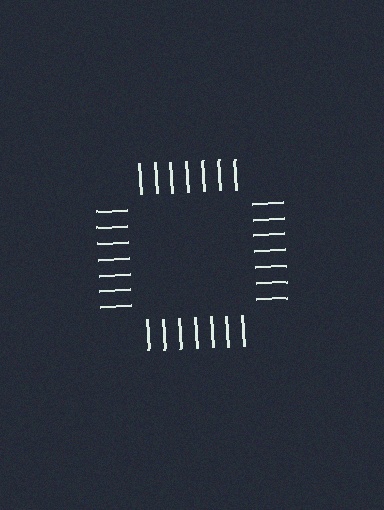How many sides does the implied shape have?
4 sides — the line-ends trace a square.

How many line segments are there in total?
28 — 7 along each of the 4 edges.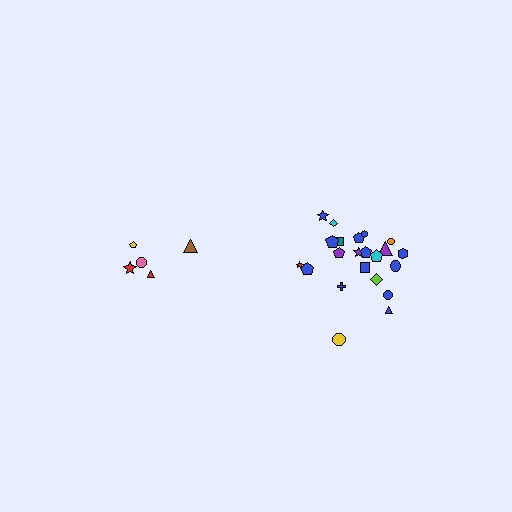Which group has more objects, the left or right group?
The right group.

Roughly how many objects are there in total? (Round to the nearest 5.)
Roughly 25 objects in total.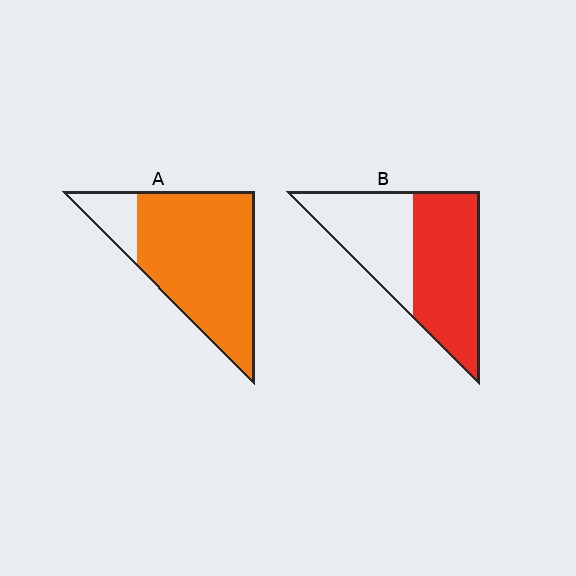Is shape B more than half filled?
Yes.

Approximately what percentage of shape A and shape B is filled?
A is approximately 85% and B is approximately 55%.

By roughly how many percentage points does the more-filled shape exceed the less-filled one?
By roughly 30 percentage points (A over B).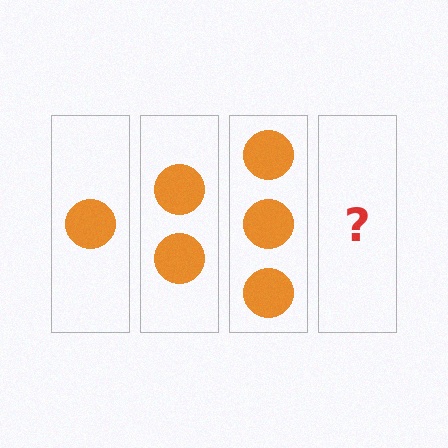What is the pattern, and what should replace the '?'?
The pattern is that each step adds one more circle. The '?' should be 4 circles.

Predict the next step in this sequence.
The next step is 4 circles.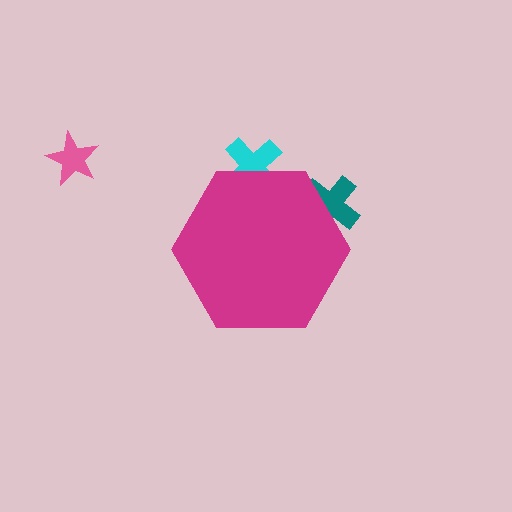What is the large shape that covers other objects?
A magenta hexagon.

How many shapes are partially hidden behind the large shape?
2 shapes are partially hidden.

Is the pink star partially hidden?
No, the pink star is fully visible.